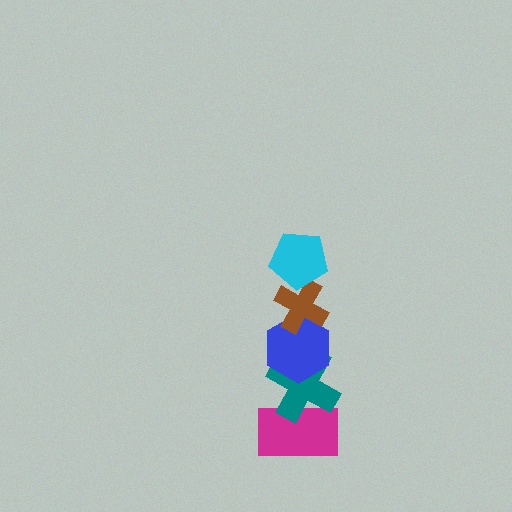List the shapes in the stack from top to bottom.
From top to bottom: the cyan pentagon, the brown cross, the blue hexagon, the teal cross, the magenta rectangle.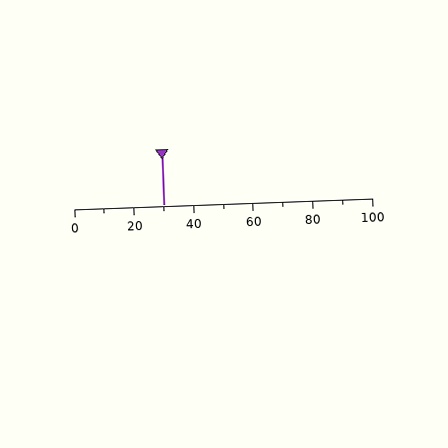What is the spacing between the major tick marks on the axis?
The major ticks are spaced 20 apart.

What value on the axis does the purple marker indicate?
The marker indicates approximately 30.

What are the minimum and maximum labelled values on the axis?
The axis runs from 0 to 100.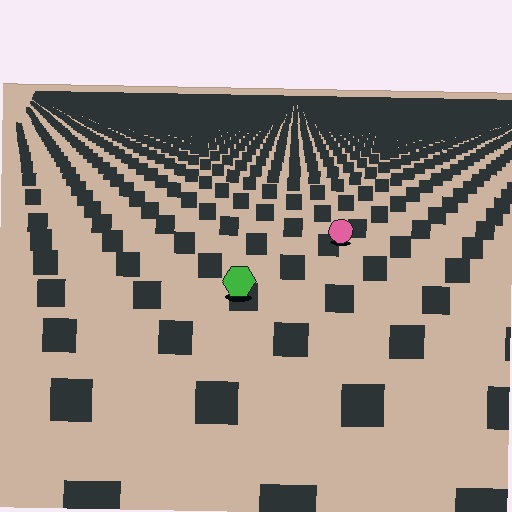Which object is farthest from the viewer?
The pink circle is farthest from the viewer. It appears smaller and the ground texture around it is denser.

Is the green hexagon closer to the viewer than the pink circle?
Yes. The green hexagon is closer — you can tell from the texture gradient: the ground texture is coarser near it.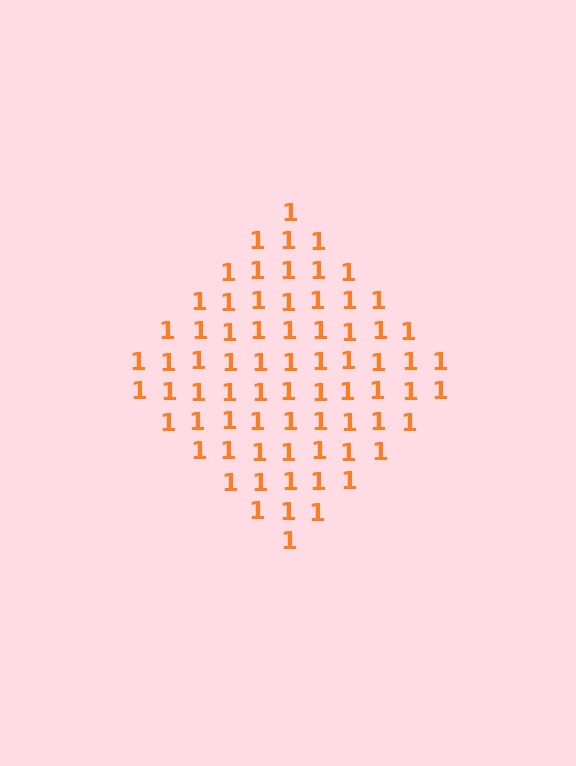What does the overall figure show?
The overall figure shows a diamond.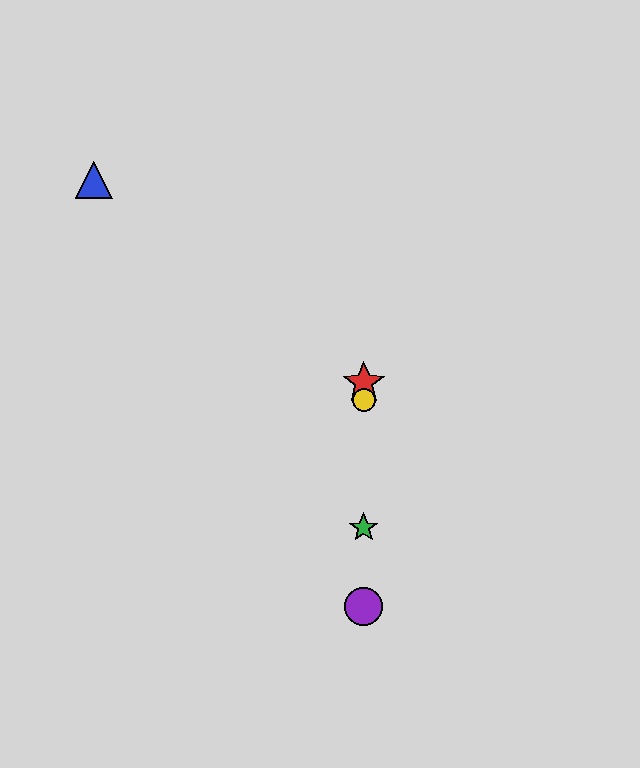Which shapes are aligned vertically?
The red star, the green star, the yellow circle, the purple circle are aligned vertically.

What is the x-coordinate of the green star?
The green star is at x≈364.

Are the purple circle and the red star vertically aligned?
Yes, both are at x≈364.